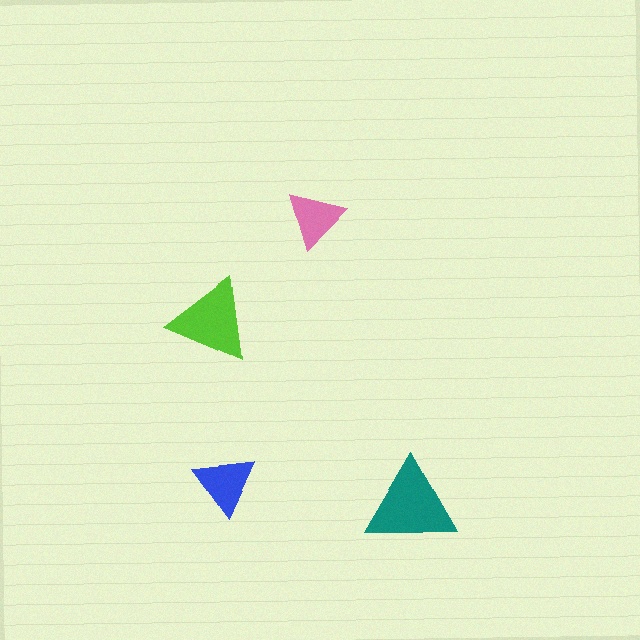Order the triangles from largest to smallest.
the teal one, the lime one, the blue one, the pink one.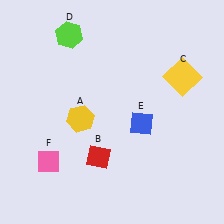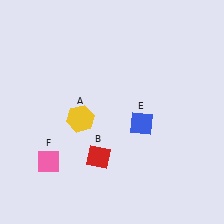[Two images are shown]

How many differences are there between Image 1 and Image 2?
There are 2 differences between the two images.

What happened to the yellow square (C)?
The yellow square (C) was removed in Image 2. It was in the top-right area of Image 1.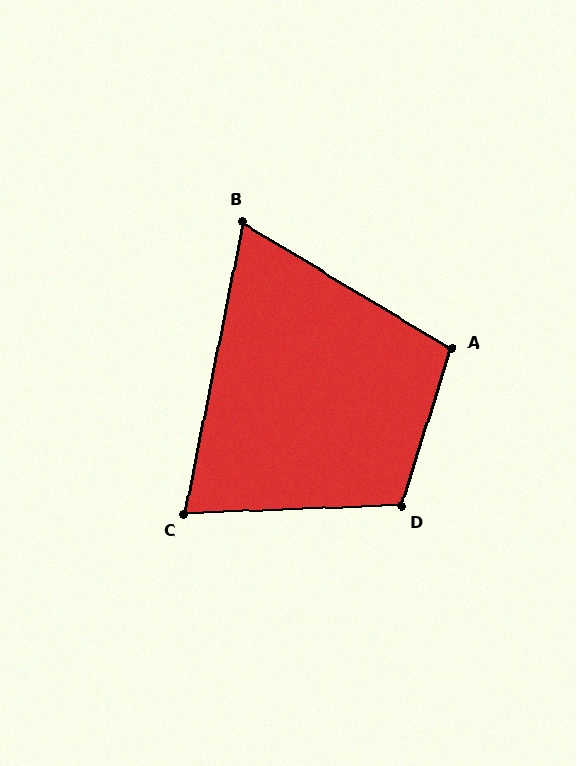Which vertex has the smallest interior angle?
B, at approximately 70 degrees.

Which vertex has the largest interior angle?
D, at approximately 110 degrees.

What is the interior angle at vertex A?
Approximately 103 degrees (obtuse).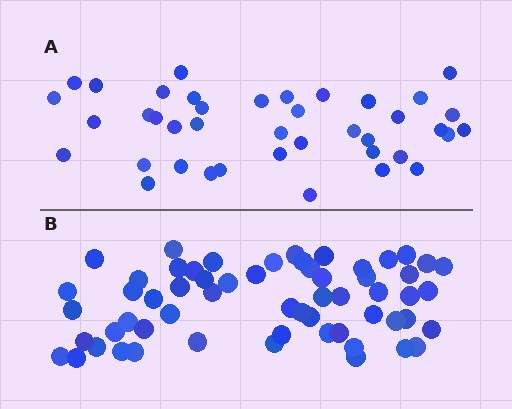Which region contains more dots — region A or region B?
Region B (the bottom region) has more dots.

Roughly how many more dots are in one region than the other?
Region B has approximately 20 more dots than region A.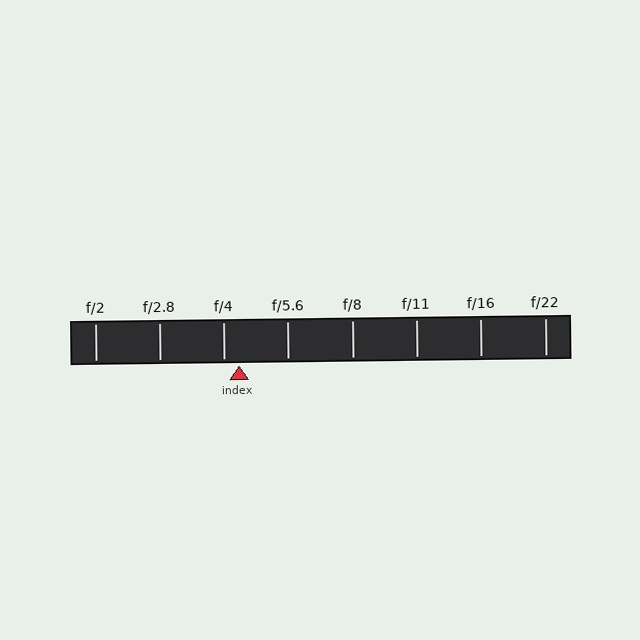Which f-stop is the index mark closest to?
The index mark is closest to f/4.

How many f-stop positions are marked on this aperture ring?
There are 8 f-stop positions marked.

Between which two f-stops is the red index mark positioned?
The index mark is between f/4 and f/5.6.